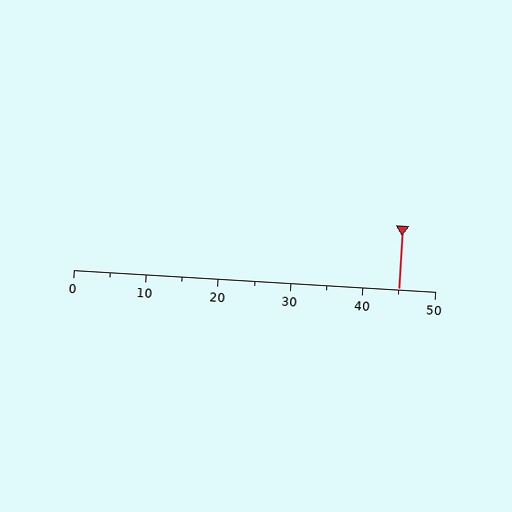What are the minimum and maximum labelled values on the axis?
The axis runs from 0 to 50.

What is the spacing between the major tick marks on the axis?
The major ticks are spaced 10 apart.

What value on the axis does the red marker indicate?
The marker indicates approximately 45.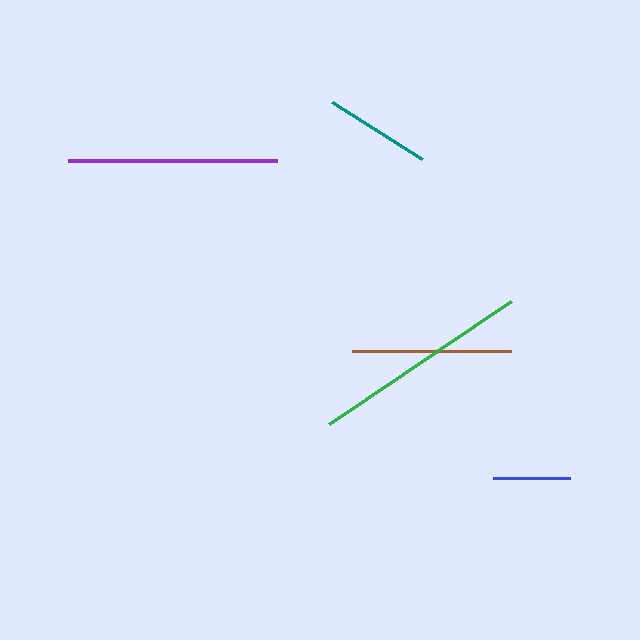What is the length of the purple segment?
The purple segment is approximately 209 pixels long.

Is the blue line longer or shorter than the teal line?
The teal line is longer than the blue line.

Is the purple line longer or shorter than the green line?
The green line is longer than the purple line.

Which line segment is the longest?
The green line is the longest at approximately 220 pixels.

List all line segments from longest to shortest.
From longest to shortest: green, purple, brown, teal, blue.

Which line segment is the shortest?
The blue line is the shortest at approximately 77 pixels.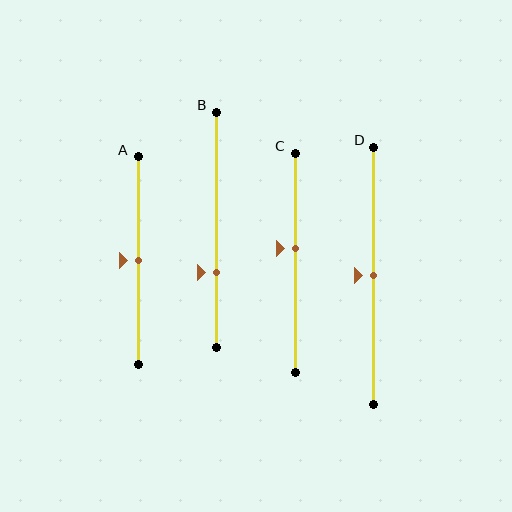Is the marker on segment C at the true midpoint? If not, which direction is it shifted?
No, the marker on segment C is shifted upward by about 6% of the segment length.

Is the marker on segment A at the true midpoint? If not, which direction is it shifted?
Yes, the marker on segment A is at the true midpoint.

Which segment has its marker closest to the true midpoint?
Segment A has its marker closest to the true midpoint.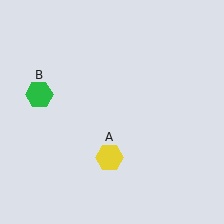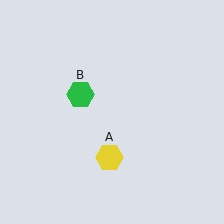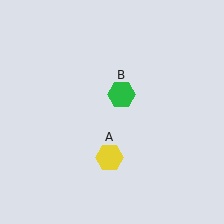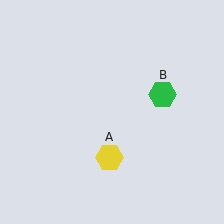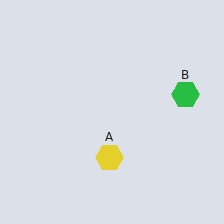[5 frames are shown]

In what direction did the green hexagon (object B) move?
The green hexagon (object B) moved right.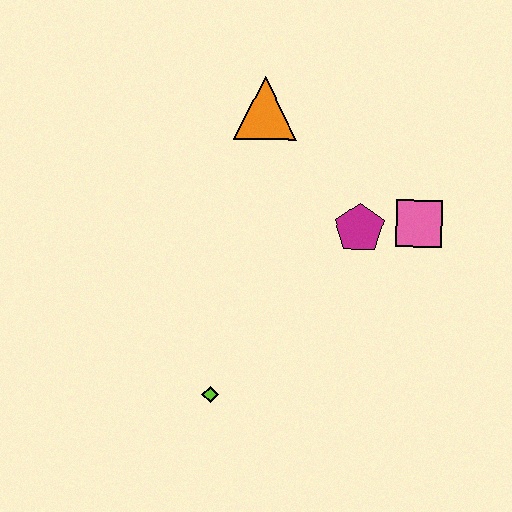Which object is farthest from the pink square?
The lime diamond is farthest from the pink square.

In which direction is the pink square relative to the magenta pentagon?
The pink square is to the right of the magenta pentagon.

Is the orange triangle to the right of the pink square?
No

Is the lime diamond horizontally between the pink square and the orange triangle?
No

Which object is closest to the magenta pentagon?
The pink square is closest to the magenta pentagon.